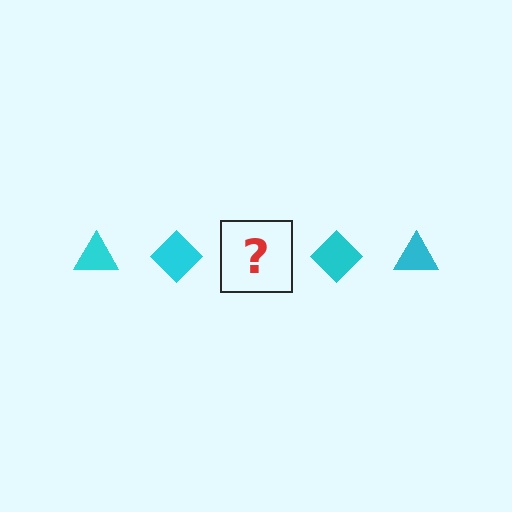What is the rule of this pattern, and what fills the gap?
The rule is that the pattern cycles through triangle, diamond shapes in cyan. The gap should be filled with a cyan triangle.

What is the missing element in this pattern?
The missing element is a cyan triangle.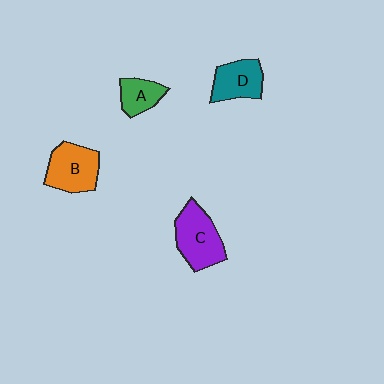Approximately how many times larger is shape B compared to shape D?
Approximately 1.2 times.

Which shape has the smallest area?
Shape A (green).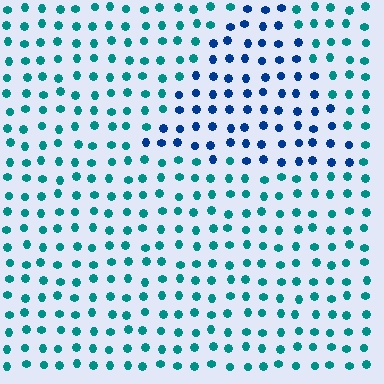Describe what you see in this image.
The image is filled with small teal elements in a uniform arrangement. A triangle-shaped region is visible where the elements are tinted to a slightly different hue, forming a subtle color boundary.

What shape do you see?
I see a triangle.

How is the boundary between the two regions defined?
The boundary is defined purely by a slight shift in hue (about 41 degrees). Spacing, size, and orientation are identical on both sides.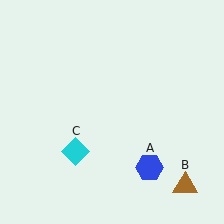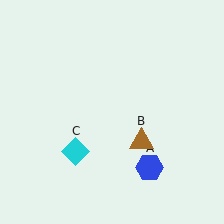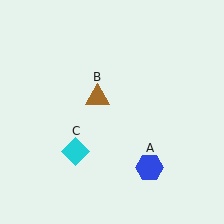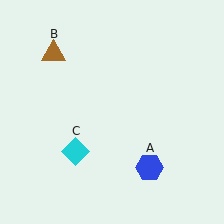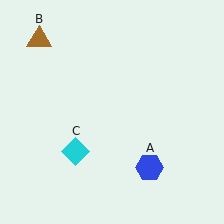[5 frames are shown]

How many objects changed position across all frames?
1 object changed position: brown triangle (object B).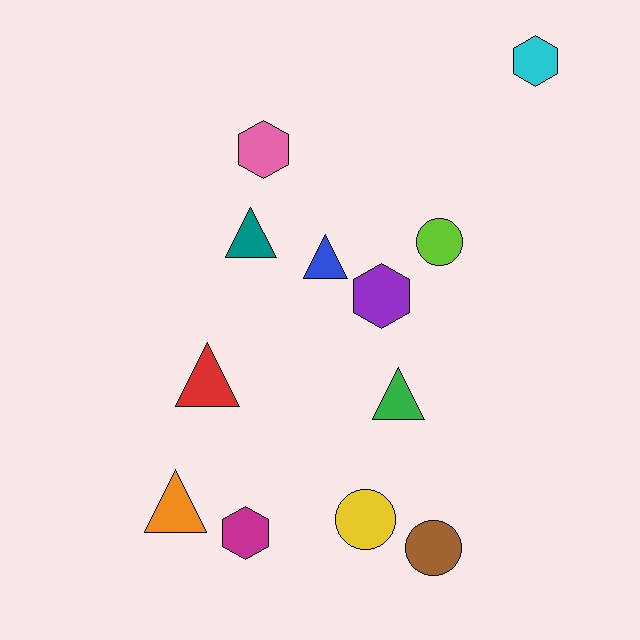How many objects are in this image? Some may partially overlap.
There are 12 objects.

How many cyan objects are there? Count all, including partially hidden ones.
There is 1 cyan object.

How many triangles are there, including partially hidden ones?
There are 5 triangles.